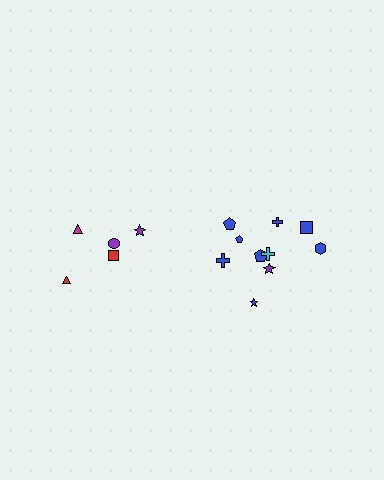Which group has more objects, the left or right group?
The right group.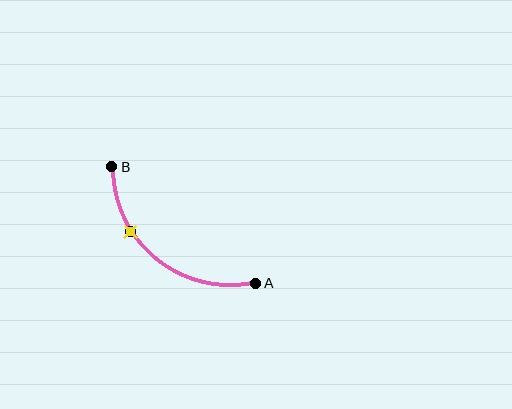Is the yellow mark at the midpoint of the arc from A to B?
No. The yellow mark lies on the arc but is closer to endpoint B. The arc midpoint would be at the point on the curve equidistant along the arc from both A and B.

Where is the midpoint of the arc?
The arc midpoint is the point on the curve farthest from the straight line joining A and B. It sits below and to the left of that line.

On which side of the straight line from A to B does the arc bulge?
The arc bulges below and to the left of the straight line connecting A and B.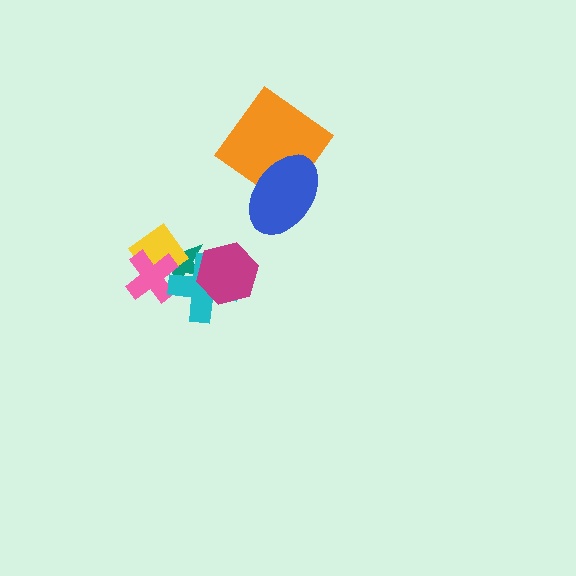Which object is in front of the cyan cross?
The magenta hexagon is in front of the cyan cross.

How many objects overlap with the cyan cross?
4 objects overlap with the cyan cross.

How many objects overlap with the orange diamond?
1 object overlaps with the orange diamond.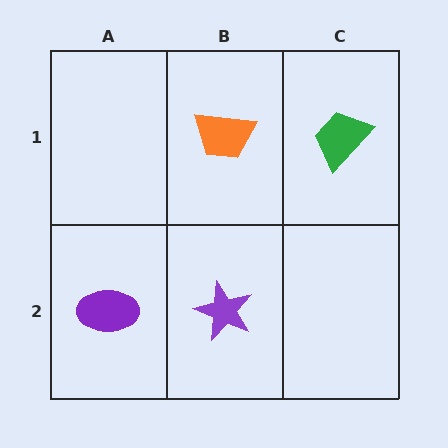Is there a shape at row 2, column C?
No, that cell is empty.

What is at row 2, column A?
A purple ellipse.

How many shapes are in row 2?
2 shapes.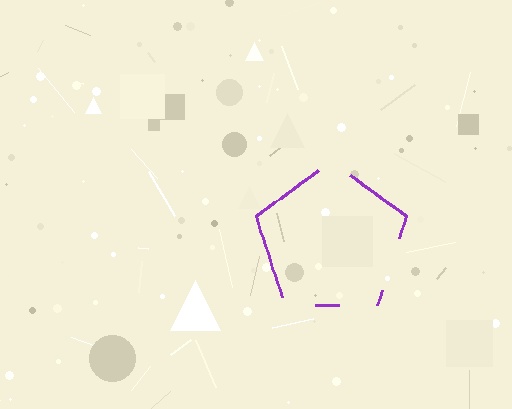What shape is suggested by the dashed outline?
The dashed outline suggests a pentagon.